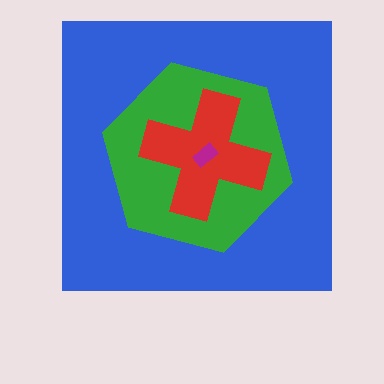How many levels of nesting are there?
4.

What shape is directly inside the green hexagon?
The red cross.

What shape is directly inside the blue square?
The green hexagon.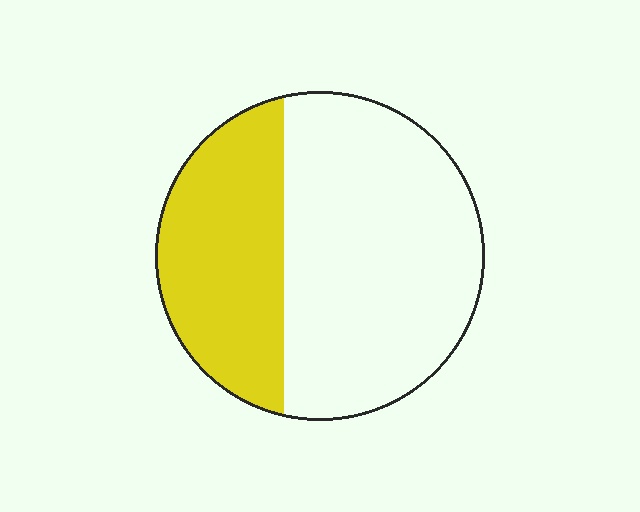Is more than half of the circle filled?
No.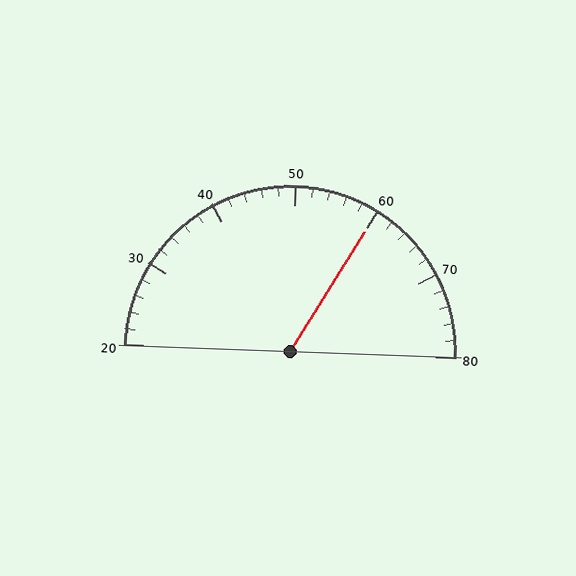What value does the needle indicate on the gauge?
The needle indicates approximately 60.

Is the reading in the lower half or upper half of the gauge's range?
The reading is in the upper half of the range (20 to 80).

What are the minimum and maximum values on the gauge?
The gauge ranges from 20 to 80.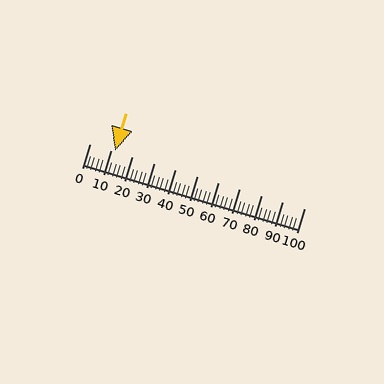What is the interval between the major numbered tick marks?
The major tick marks are spaced 10 units apart.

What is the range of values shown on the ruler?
The ruler shows values from 0 to 100.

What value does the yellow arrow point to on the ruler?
The yellow arrow points to approximately 12.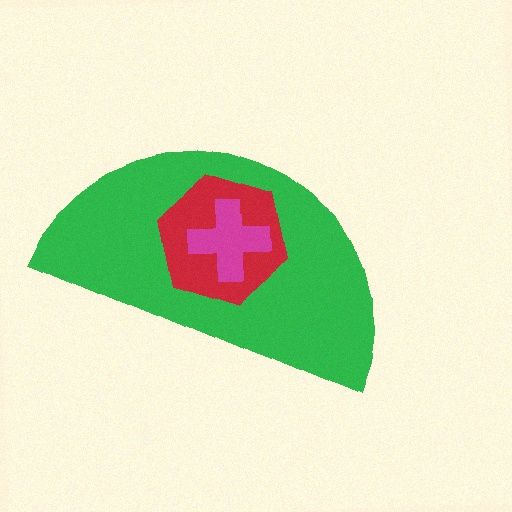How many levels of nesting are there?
3.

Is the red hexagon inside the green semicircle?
Yes.